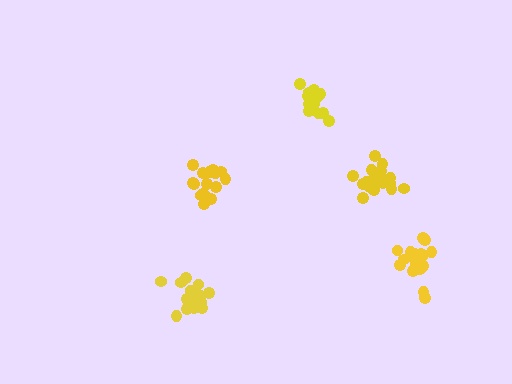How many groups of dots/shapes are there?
There are 5 groups.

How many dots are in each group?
Group 1: 21 dots, Group 2: 20 dots, Group 3: 16 dots, Group 4: 18 dots, Group 5: 16 dots (91 total).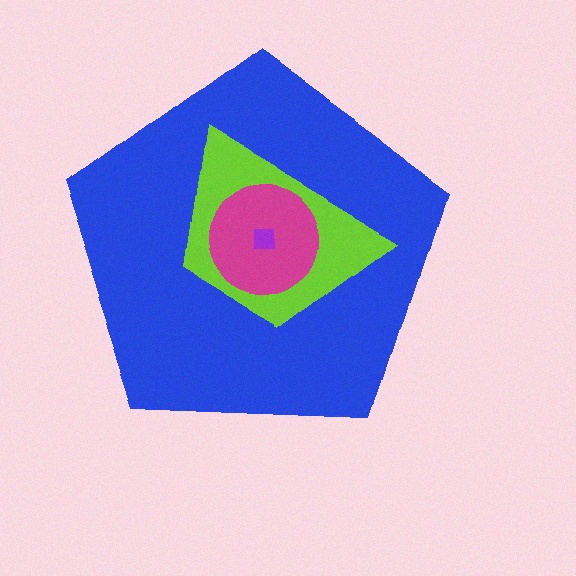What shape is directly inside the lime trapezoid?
The magenta circle.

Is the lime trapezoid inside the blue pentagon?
Yes.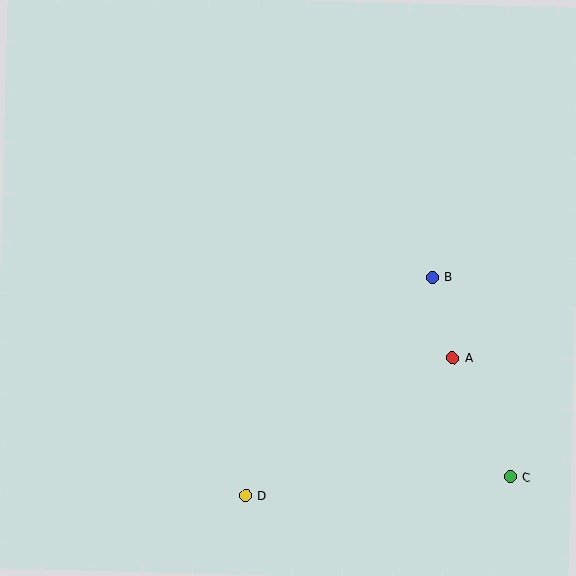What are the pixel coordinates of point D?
Point D is at (246, 496).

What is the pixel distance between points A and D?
The distance between A and D is 249 pixels.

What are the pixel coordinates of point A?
Point A is at (453, 358).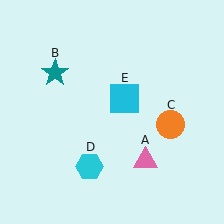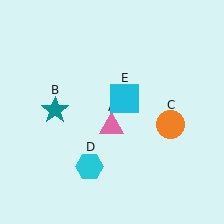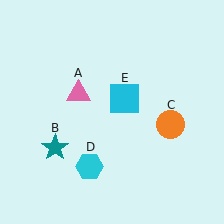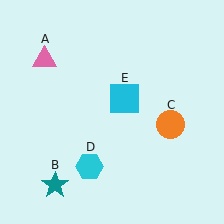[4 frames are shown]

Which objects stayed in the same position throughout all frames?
Orange circle (object C) and cyan hexagon (object D) and cyan square (object E) remained stationary.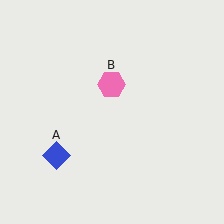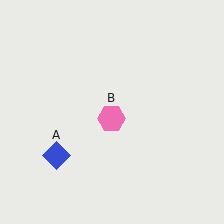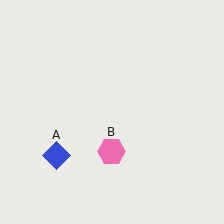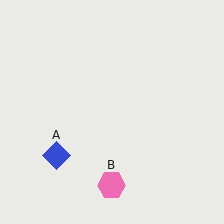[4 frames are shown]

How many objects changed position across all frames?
1 object changed position: pink hexagon (object B).